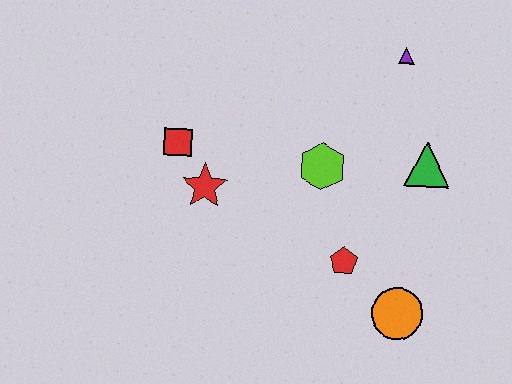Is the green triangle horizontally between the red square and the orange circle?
No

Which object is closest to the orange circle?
The red pentagon is closest to the orange circle.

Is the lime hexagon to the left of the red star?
No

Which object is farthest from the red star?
The purple triangle is farthest from the red star.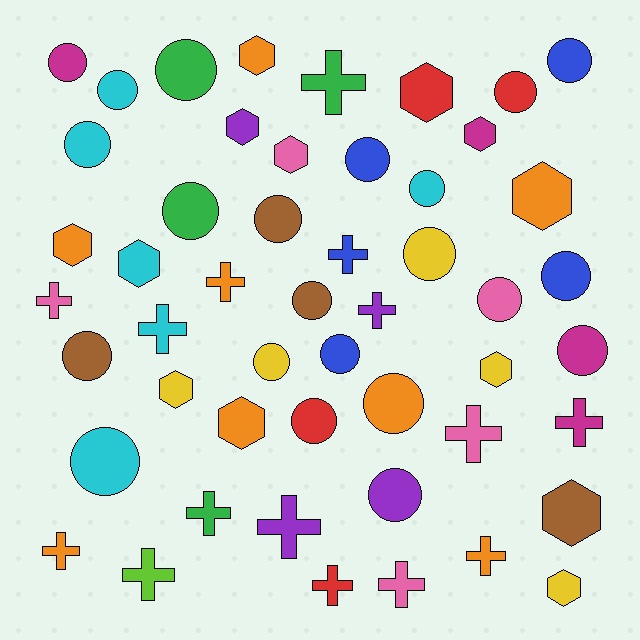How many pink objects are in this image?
There are 5 pink objects.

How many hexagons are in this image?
There are 13 hexagons.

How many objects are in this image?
There are 50 objects.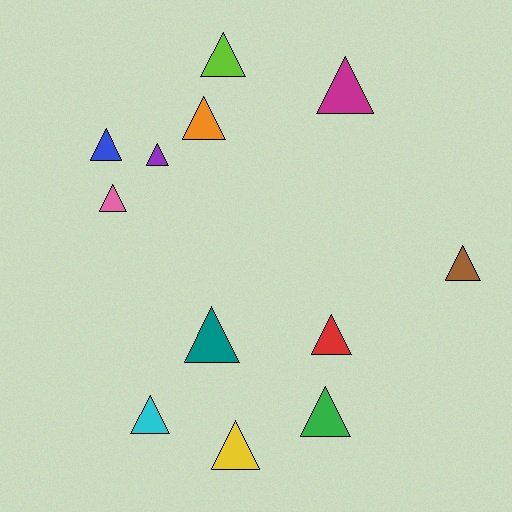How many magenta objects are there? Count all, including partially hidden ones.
There is 1 magenta object.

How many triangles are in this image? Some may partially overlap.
There are 12 triangles.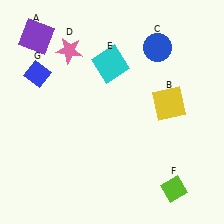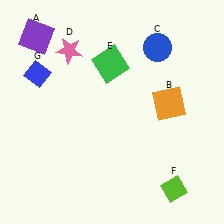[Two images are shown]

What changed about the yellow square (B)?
In Image 1, B is yellow. In Image 2, it changed to orange.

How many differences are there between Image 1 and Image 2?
There are 2 differences between the two images.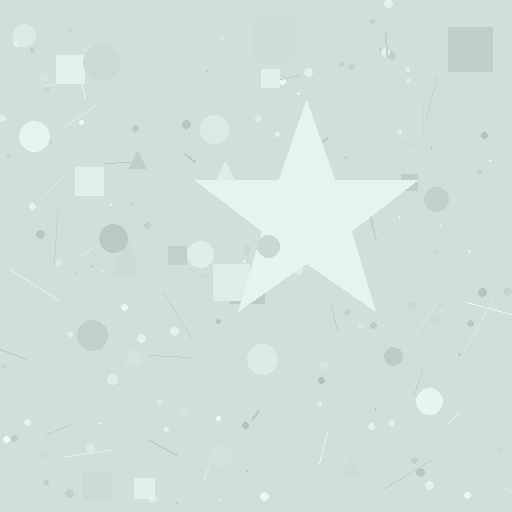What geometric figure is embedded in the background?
A star is embedded in the background.